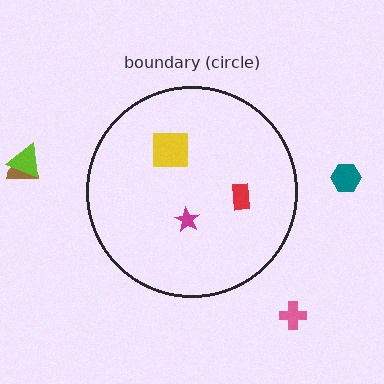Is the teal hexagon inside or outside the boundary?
Outside.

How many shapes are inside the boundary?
3 inside, 4 outside.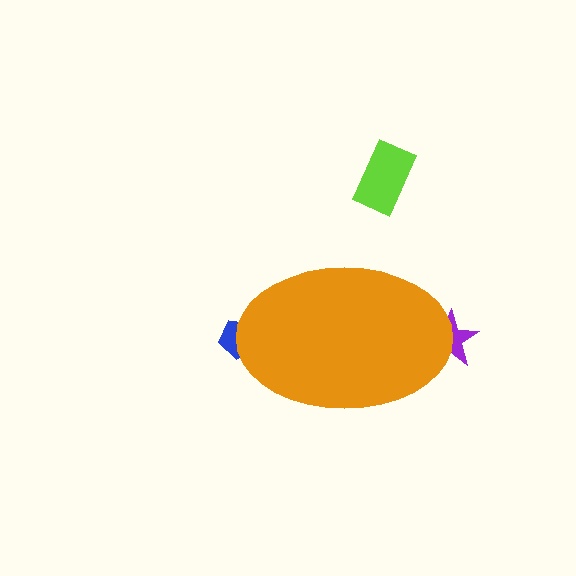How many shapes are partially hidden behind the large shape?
2 shapes are partially hidden.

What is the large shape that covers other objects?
An orange ellipse.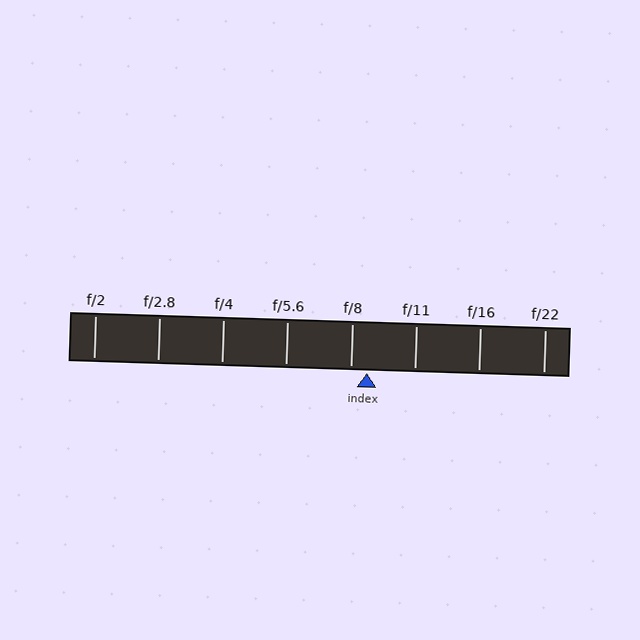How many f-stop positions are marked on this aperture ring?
There are 8 f-stop positions marked.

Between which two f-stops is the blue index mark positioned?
The index mark is between f/8 and f/11.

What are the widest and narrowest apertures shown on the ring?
The widest aperture shown is f/2 and the narrowest is f/22.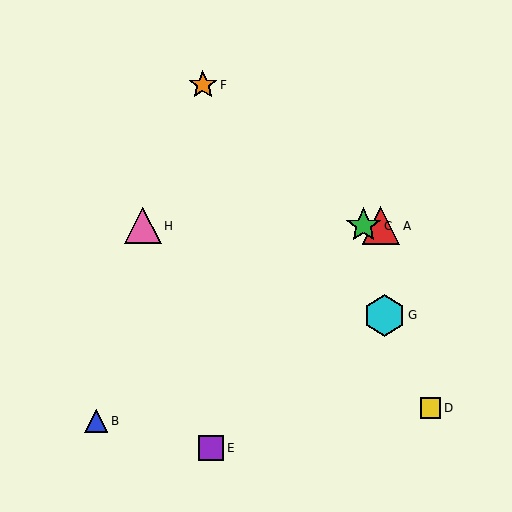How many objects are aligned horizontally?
3 objects (A, C, H) are aligned horizontally.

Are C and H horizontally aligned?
Yes, both are at y≈226.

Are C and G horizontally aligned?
No, C is at y≈226 and G is at y≈315.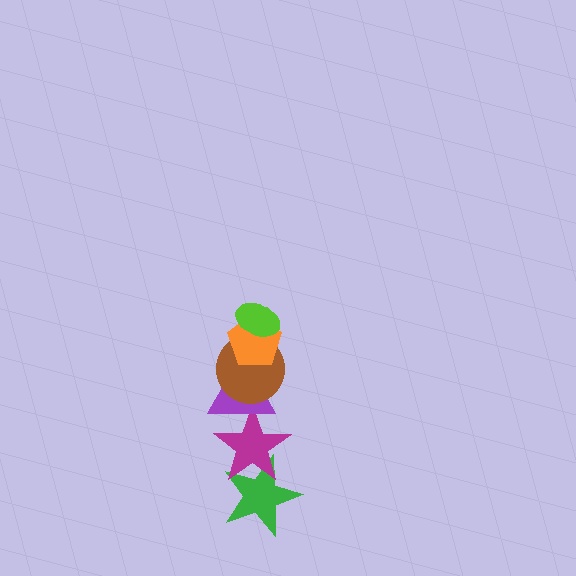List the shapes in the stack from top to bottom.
From top to bottom: the lime ellipse, the orange pentagon, the brown circle, the purple triangle, the magenta star, the green star.